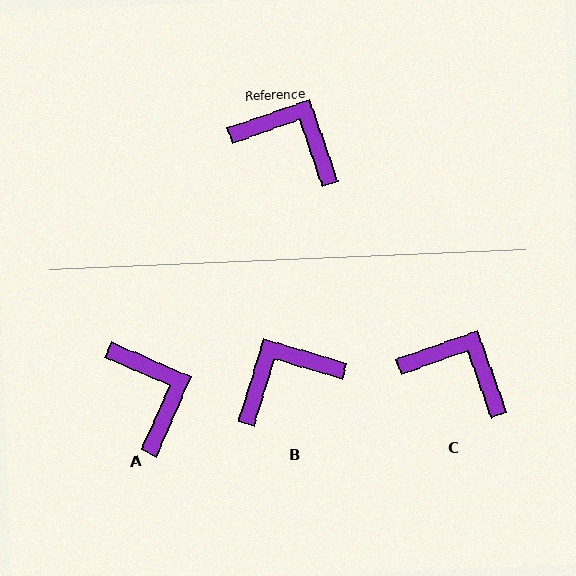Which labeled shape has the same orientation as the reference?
C.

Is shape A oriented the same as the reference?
No, it is off by about 43 degrees.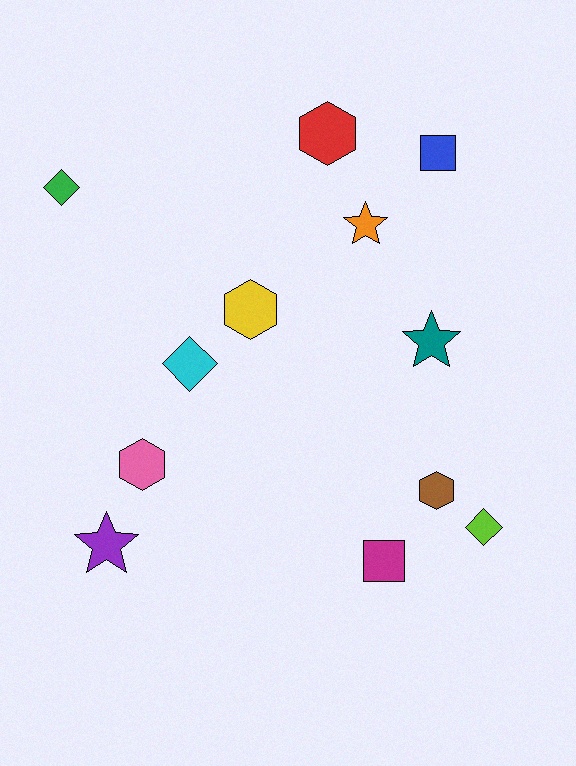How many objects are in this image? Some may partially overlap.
There are 12 objects.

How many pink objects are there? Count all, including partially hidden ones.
There is 1 pink object.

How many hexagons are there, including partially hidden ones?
There are 4 hexagons.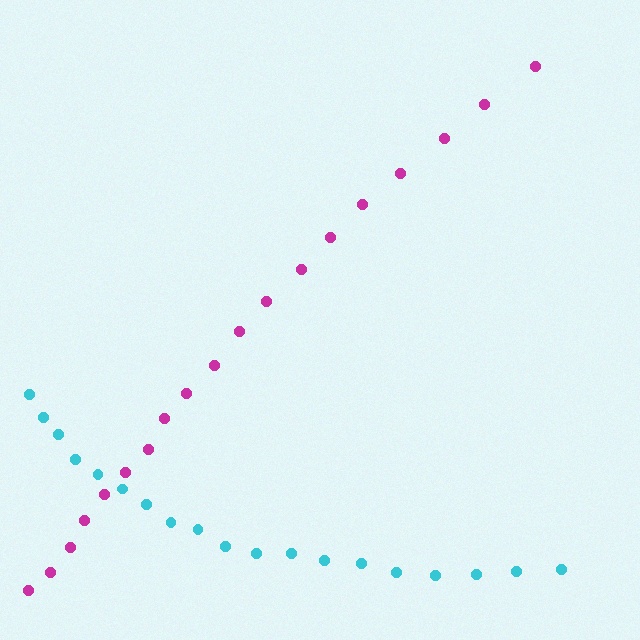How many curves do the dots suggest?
There are 2 distinct paths.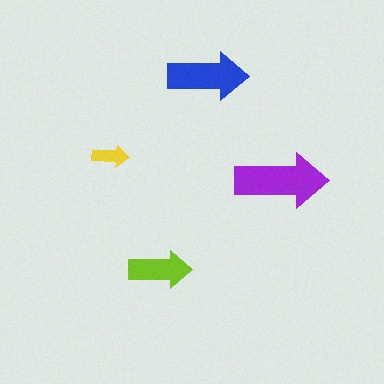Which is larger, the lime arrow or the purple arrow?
The purple one.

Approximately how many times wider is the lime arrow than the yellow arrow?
About 1.5 times wider.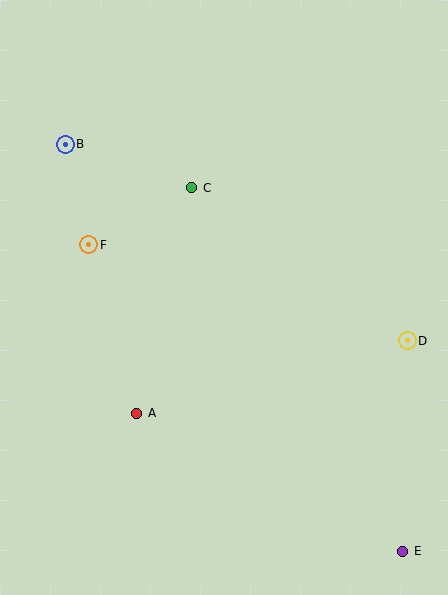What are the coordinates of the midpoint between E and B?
The midpoint between E and B is at (234, 348).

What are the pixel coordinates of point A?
Point A is at (137, 413).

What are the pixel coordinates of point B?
Point B is at (65, 144).